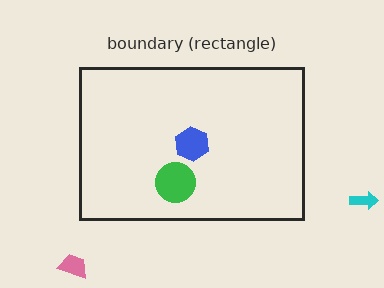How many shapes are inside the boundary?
2 inside, 2 outside.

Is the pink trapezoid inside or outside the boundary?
Outside.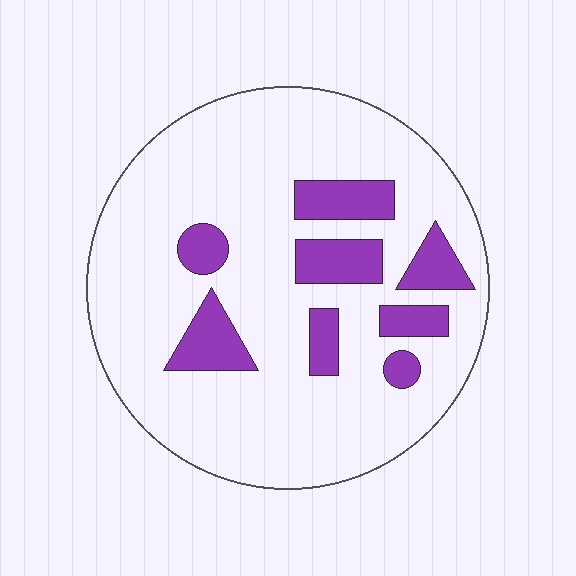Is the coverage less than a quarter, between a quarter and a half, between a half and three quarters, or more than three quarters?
Less than a quarter.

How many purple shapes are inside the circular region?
8.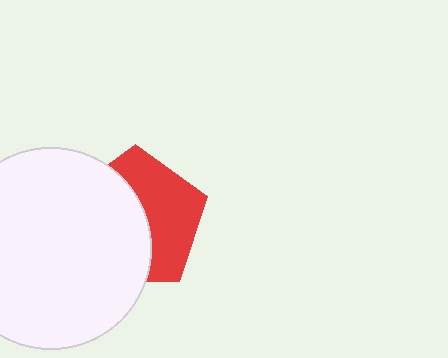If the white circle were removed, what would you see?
You would see the complete red pentagon.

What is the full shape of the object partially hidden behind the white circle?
The partially hidden object is a red pentagon.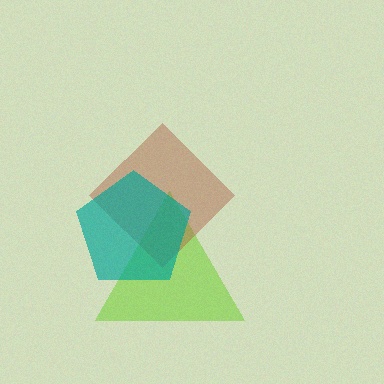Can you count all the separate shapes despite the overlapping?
Yes, there are 3 separate shapes.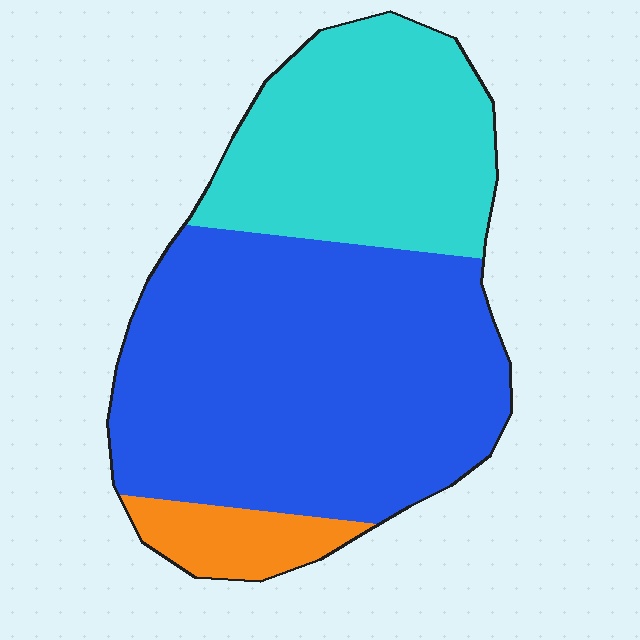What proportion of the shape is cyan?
Cyan covers 33% of the shape.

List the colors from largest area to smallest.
From largest to smallest: blue, cyan, orange.